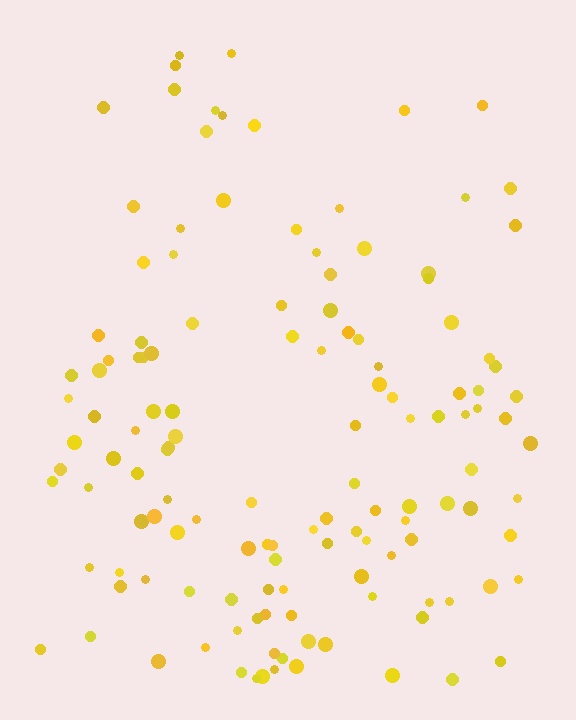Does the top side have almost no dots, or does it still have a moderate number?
Still a moderate number, just noticeably fewer than the bottom.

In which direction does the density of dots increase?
From top to bottom, with the bottom side densest.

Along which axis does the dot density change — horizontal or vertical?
Vertical.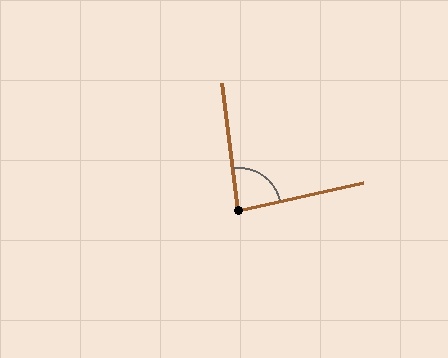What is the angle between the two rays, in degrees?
Approximately 84 degrees.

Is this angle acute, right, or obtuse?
It is acute.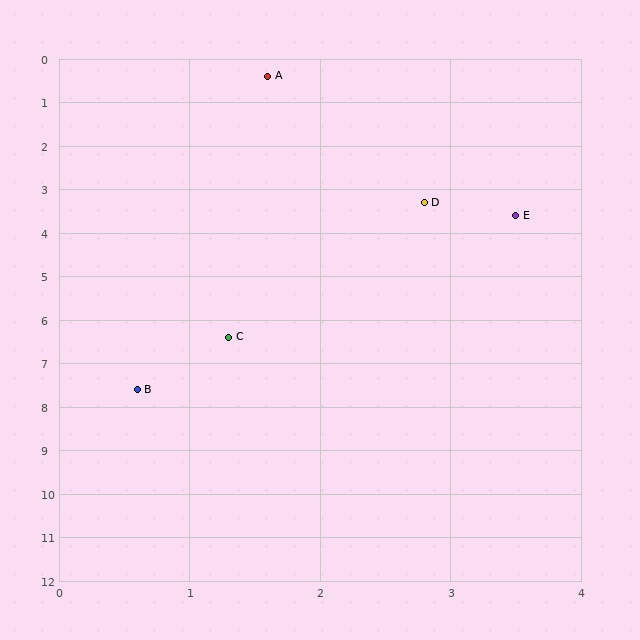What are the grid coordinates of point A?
Point A is at approximately (1.6, 0.4).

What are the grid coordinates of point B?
Point B is at approximately (0.6, 7.6).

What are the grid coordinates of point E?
Point E is at approximately (3.5, 3.6).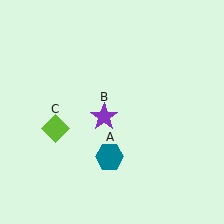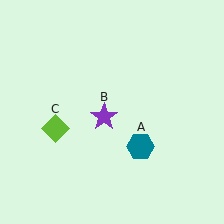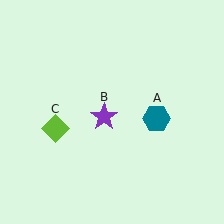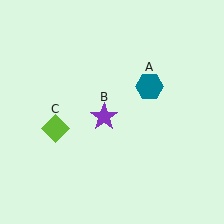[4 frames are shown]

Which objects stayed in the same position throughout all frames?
Purple star (object B) and lime diamond (object C) remained stationary.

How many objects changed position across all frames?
1 object changed position: teal hexagon (object A).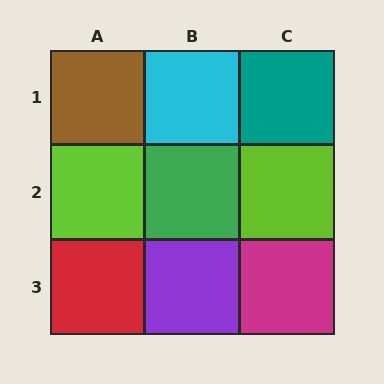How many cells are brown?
1 cell is brown.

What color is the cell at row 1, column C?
Teal.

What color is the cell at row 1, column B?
Cyan.